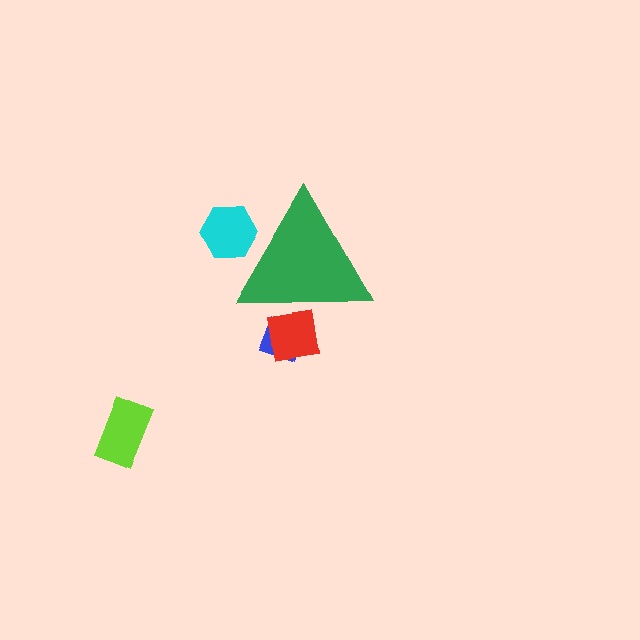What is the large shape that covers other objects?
A green triangle.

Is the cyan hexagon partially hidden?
Yes, the cyan hexagon is partially hidden behind the green triangle.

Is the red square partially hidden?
Yes, the red square is partially hidden behind the green triangle.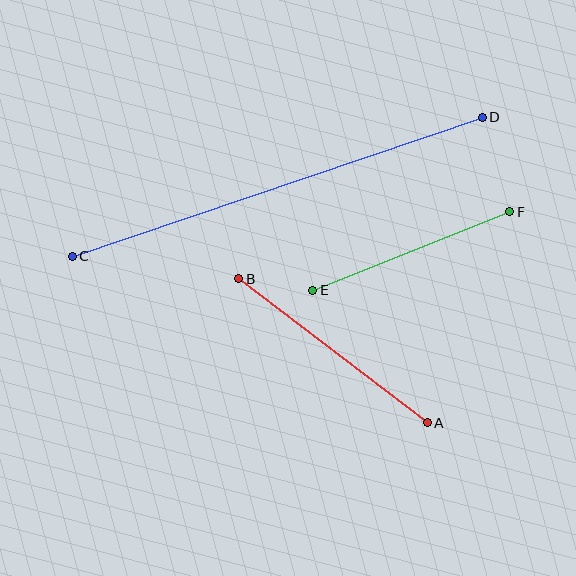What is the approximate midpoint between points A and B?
The midpoint is at approximately (333, 351) pixels.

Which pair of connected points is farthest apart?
Points C and D are farthest apart.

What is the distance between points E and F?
The distance is approximately 212 pixels.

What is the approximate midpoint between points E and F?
The midpoint is at approximately (411, 251) pixels.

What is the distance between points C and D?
The distance is approximately 433 pixels.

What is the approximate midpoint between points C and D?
The midpoint is at approximately (277, 187) pixels.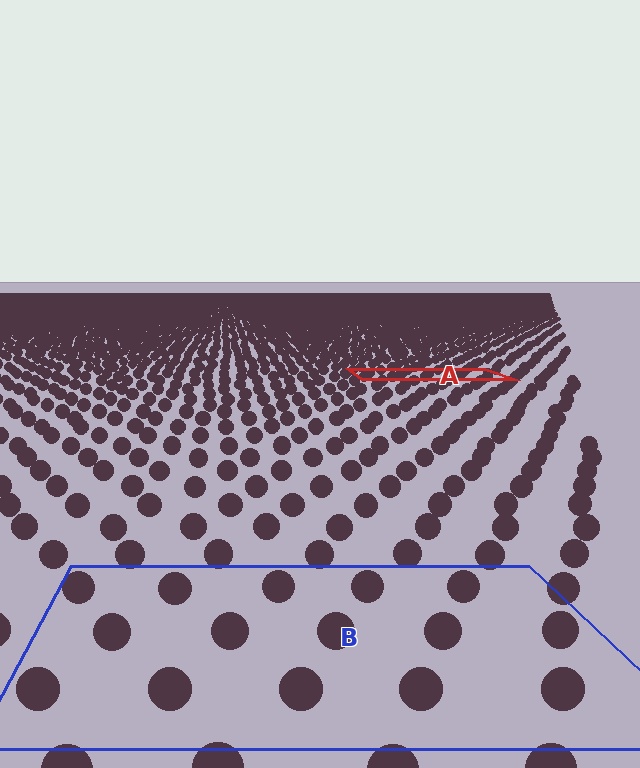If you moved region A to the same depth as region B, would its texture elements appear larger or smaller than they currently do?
They would appear larger. At a closer depth, the same texture elements are projected at a bigger on-screen size.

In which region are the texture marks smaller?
The texture marks are smaller in region A, because it is farther away.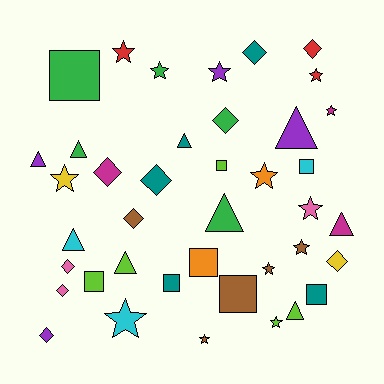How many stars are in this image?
There are 13 stars.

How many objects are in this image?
There are 40 objects.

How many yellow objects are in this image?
There are 2 yellow objects.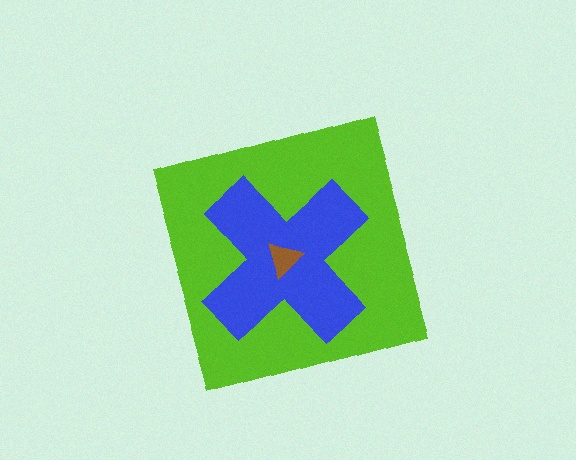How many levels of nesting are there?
3.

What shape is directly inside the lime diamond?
The blue cross.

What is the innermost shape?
The brown triangle.